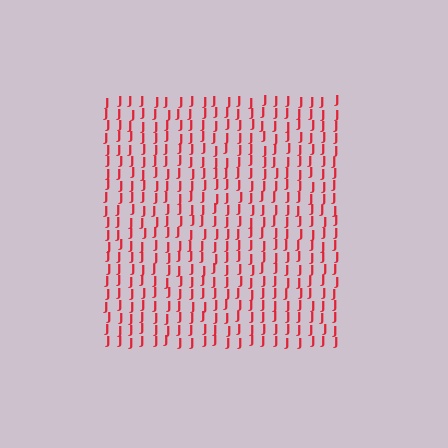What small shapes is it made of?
It is made of small letter J's.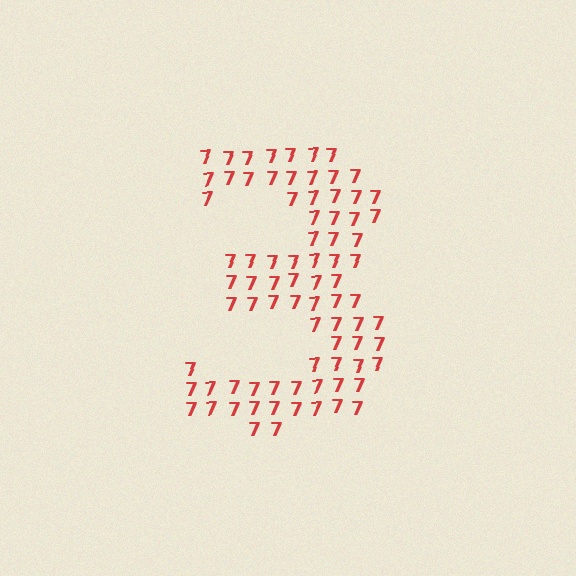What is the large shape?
The large shape is the digit 3.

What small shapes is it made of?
It is made of small digit 7's.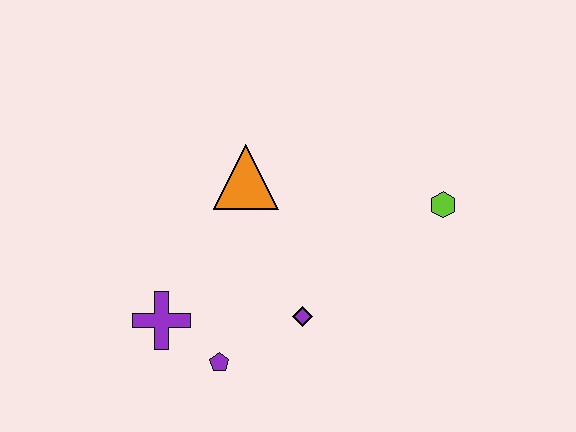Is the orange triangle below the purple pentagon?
No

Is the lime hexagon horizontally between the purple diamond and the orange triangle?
No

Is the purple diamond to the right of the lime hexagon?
No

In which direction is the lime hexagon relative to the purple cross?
The lime hexagon is to the right of the purple cross.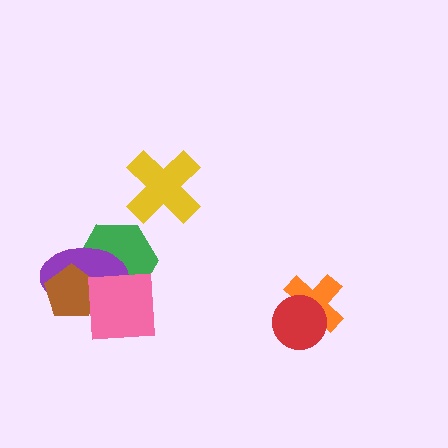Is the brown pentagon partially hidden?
Yes, it is partially covered by another shape.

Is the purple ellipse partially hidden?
Yes, it is partially covered by another shape.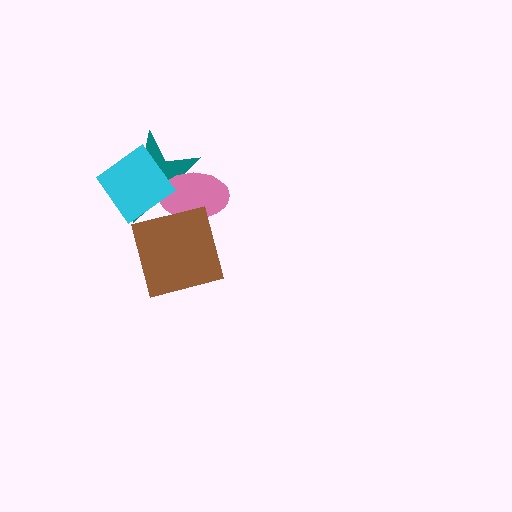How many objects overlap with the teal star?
3 objects overlap with the teal star.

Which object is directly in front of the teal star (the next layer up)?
The pink ellipse is directly in front of the teal star.